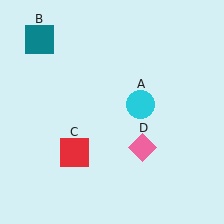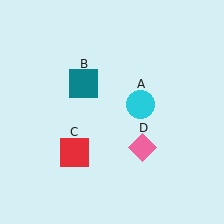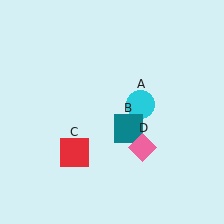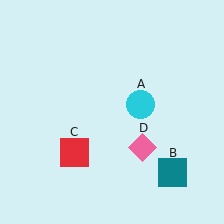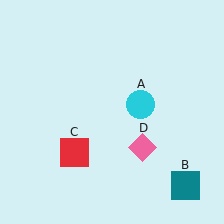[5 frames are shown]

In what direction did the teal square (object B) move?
The teal square (object B) moved down and to the right.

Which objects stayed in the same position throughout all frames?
Cyan circle (object A) and red square (object C) and pink diamond (object D) remained stationary.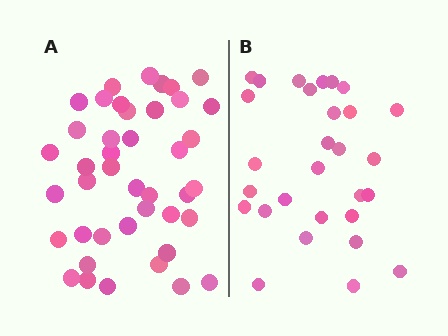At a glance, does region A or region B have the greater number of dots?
Region A (the left region) has more dots.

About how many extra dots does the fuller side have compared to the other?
Region A has approximately 15 more dots than region B.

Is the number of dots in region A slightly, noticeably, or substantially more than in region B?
Region A has noticeably more, but not dramatically so. The ratio is roughly 1.4 to 1.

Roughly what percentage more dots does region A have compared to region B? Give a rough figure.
About 45% more.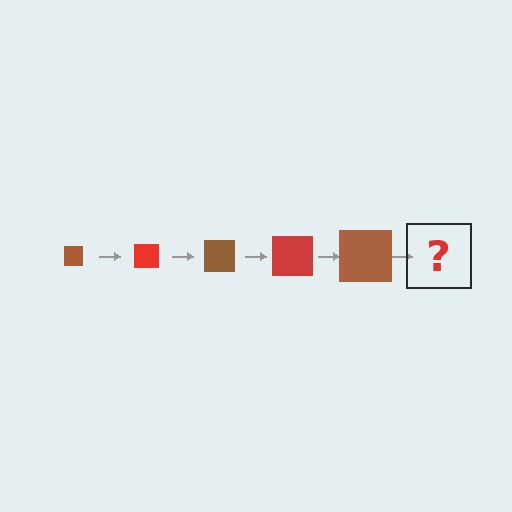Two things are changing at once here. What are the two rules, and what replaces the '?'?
The two rules are that the square grows larger each step and the color cycles through brown and red. The '?' should be a red square, larger than the previous one.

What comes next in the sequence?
The next element should be a red square, larger than the previous one.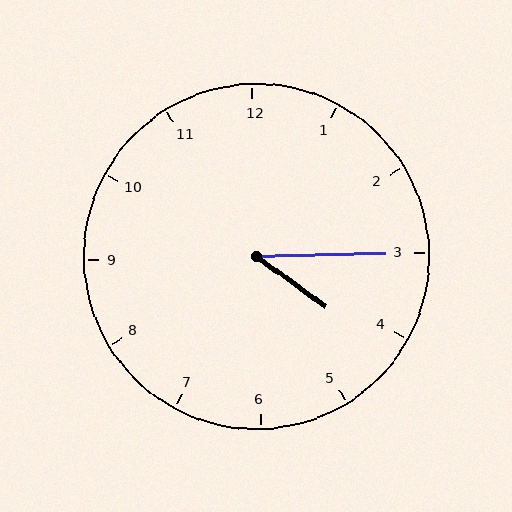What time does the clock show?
4:15.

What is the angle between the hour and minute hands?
Approximately 38 degrees.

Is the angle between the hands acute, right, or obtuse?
It is acute.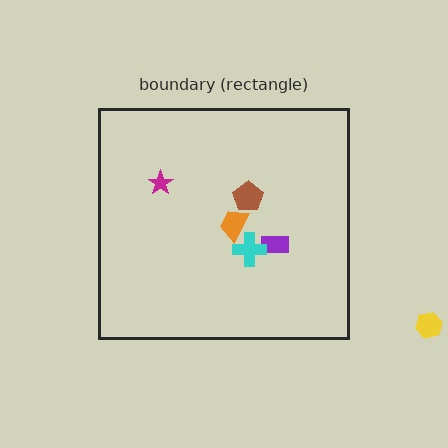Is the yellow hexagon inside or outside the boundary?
Outside.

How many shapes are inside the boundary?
5 inside, 1 outside.